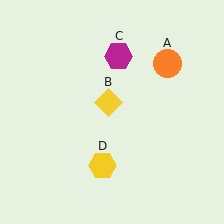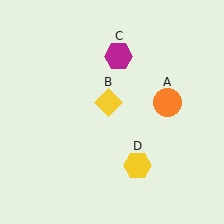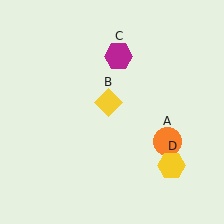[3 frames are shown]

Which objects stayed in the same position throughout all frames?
Yellow diamond (object B) and magenta hexagon (object C) remained stationary.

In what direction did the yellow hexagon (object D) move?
The yellow hexagon (object D) moved right.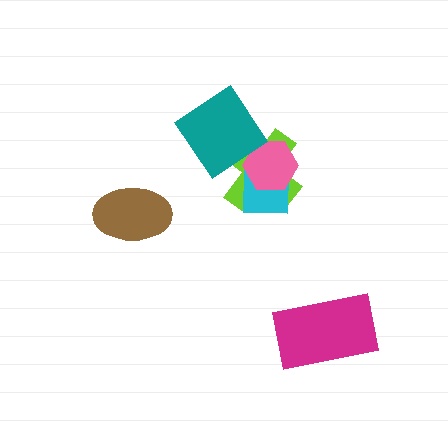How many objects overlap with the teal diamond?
2 objects overlap with the teal diamond.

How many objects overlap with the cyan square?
2 objects overlap with the cyan square.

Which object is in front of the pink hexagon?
The teal diamond is in front of the pink hexagon.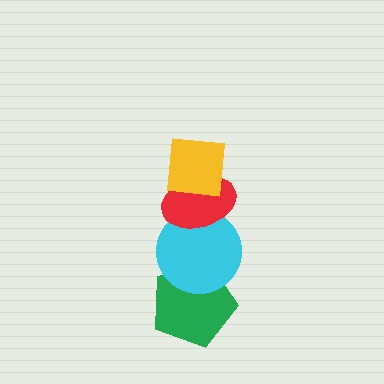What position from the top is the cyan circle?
The cyan circle is 3rd from the top.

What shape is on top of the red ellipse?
The yellow square is on top of the red ellipse.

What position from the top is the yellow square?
The yellow square is 1st from the top.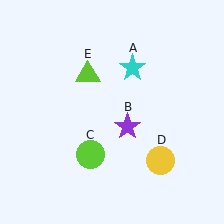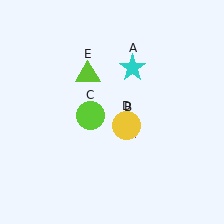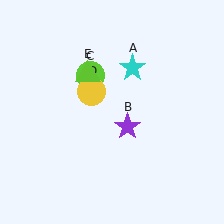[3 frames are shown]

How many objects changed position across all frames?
2 objects changed position: lime circle (object C), yellow circle (object D).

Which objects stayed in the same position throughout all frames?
Cyan star (object A) and purple star (object B) and lime triangle (object E) remained stationary.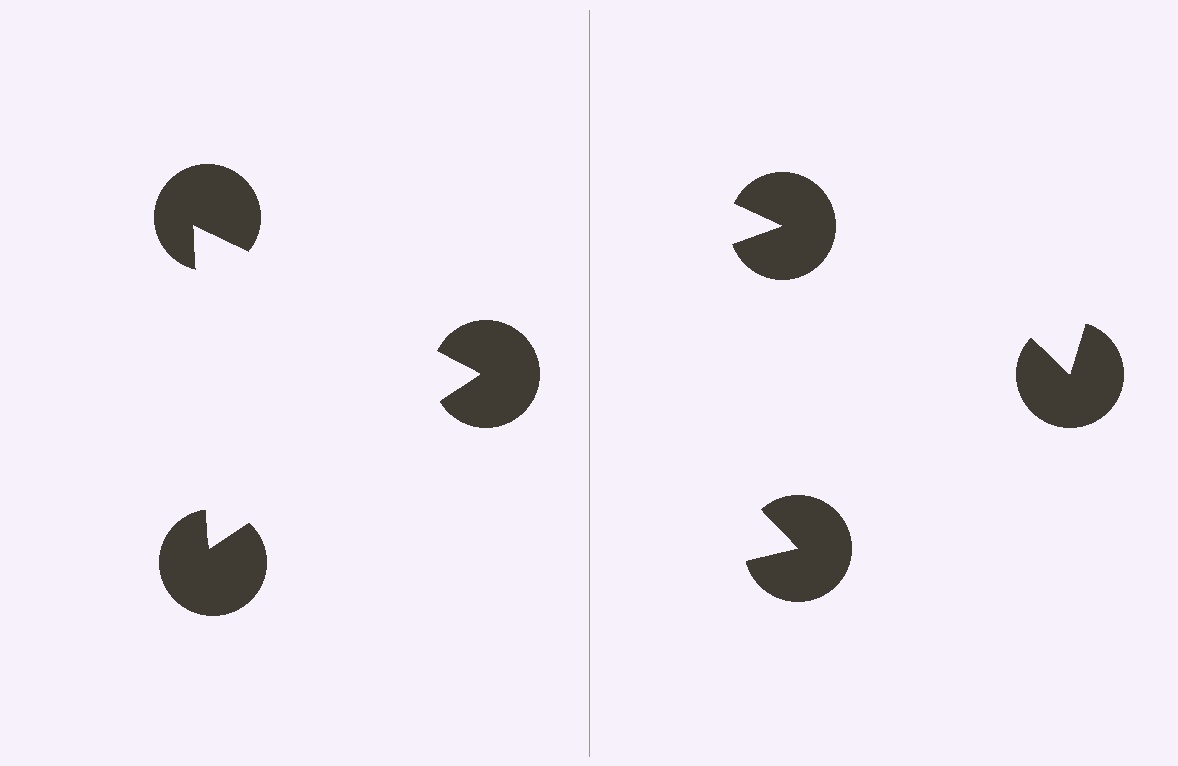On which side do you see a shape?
An illusory triangle appears on the left side. On the right side the wedge cuts are rotated, so no coherent shape forms.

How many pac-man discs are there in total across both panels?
6 — 3 on each side.